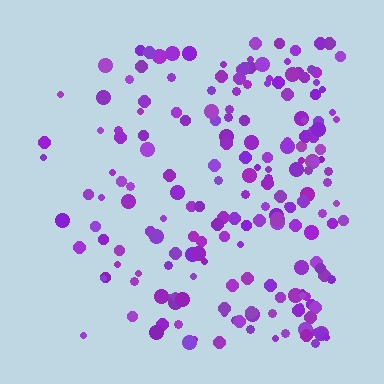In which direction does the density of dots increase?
From left to right, with the right side densest.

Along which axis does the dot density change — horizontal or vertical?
Horizontal.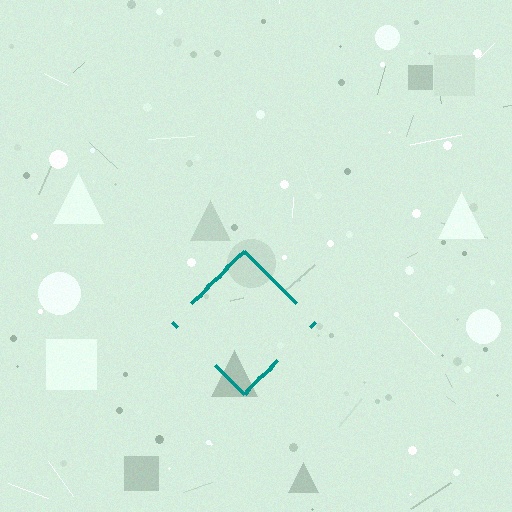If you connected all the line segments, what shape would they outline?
They would outline a diamond.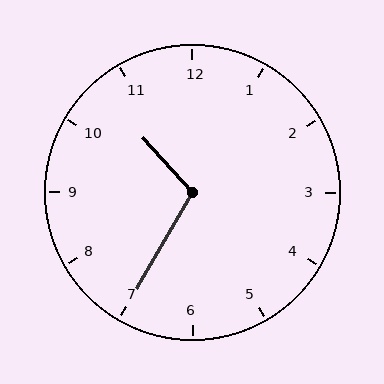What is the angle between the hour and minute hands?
Approximately 108 degrees.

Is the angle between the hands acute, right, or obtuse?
It is obtuse.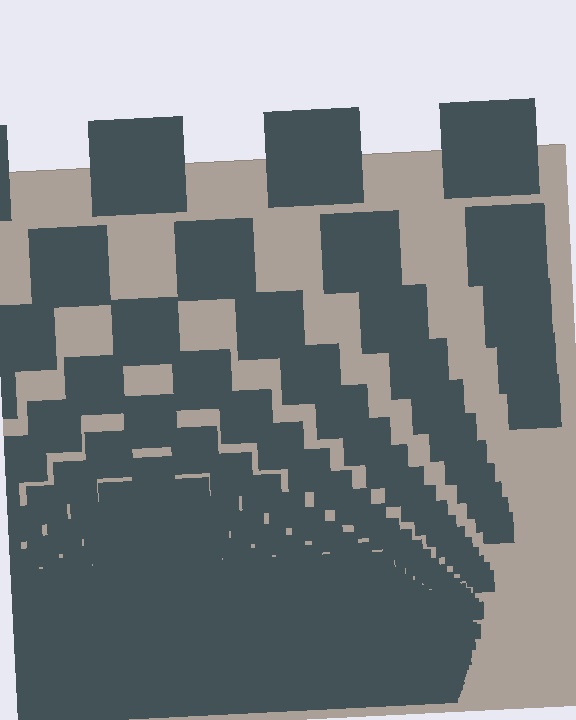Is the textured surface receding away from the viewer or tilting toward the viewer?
The surface appears to tilt toward the viewer. Texture elements get larger and sparser toward the top.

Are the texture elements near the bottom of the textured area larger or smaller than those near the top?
Smaller. The gradient is inverted — elements near the bottom are smaller and denser.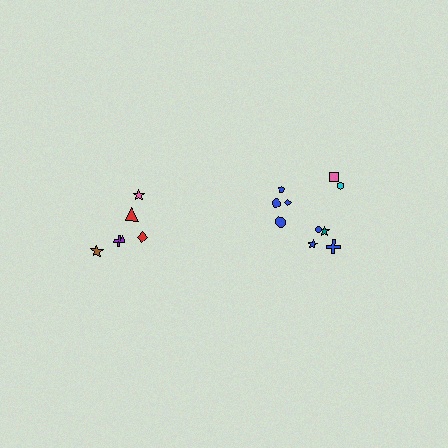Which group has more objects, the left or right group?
The right group.